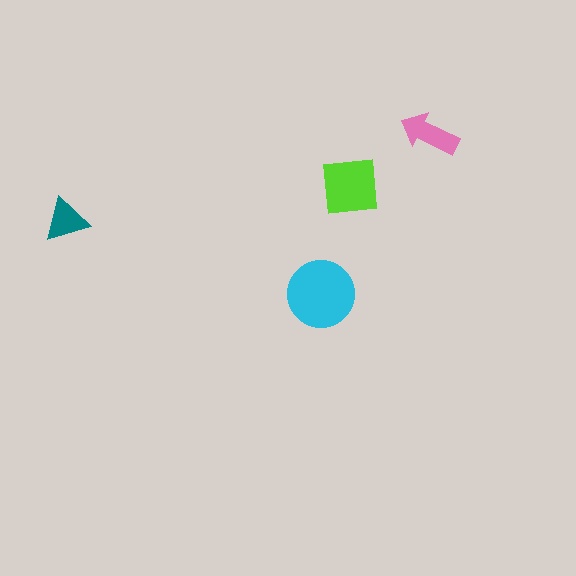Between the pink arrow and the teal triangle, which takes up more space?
The pink arrow.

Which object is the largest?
The cyan circle.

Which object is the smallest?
The teal triangle.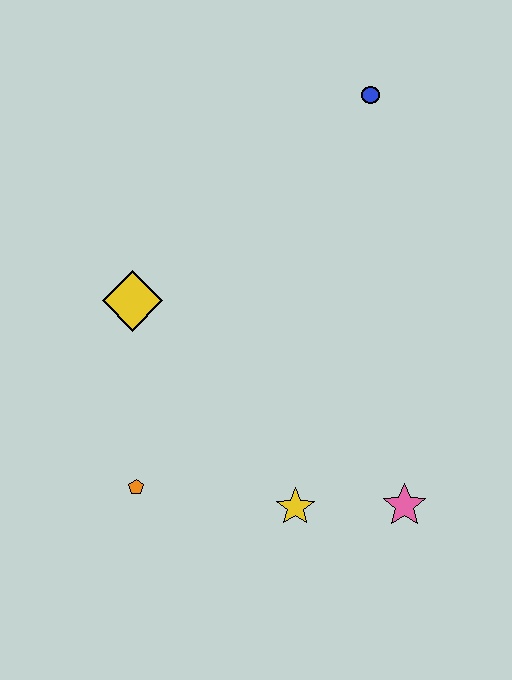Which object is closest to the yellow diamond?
The orange pentagon is closest to the yellow diamond.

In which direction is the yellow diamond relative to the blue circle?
The yellow diamond is to the left of the blue circle.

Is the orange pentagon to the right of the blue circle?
No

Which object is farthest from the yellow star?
The blue circle is farthest from the yellow star.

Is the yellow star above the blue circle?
No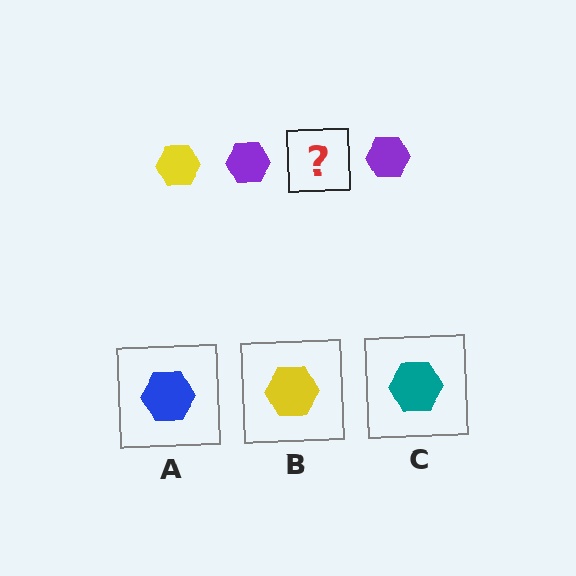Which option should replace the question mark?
Option B.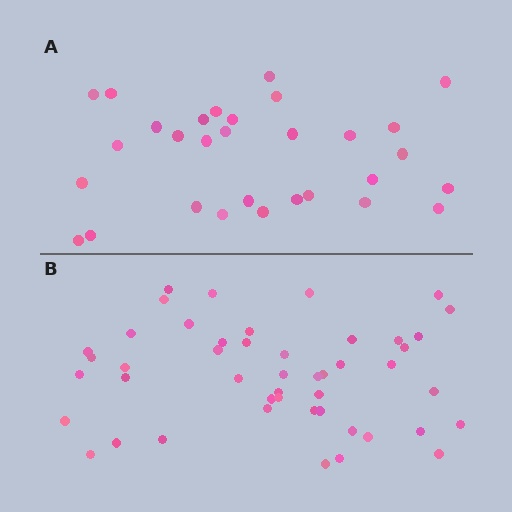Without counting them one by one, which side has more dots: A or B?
Region B (the bottom region) has more dots.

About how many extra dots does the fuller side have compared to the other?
Region B has approximately 15 more dots than region A.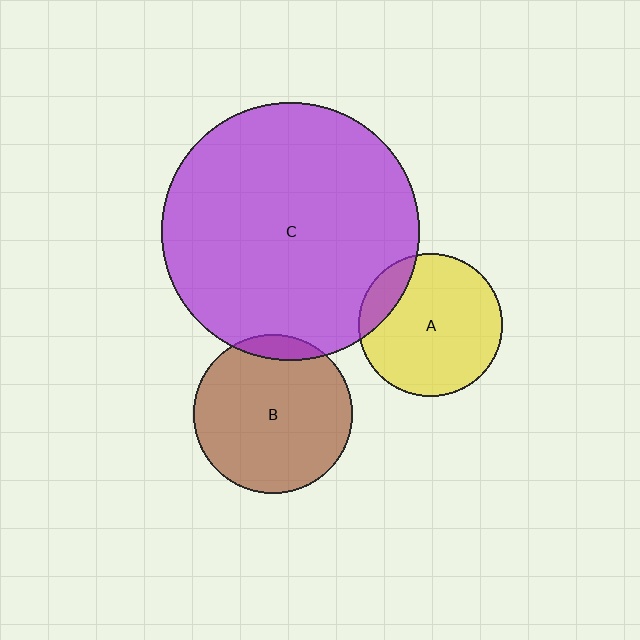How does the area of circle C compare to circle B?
Approximately 2.6 times.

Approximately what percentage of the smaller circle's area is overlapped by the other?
Approximately 10%.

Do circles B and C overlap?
Yes.